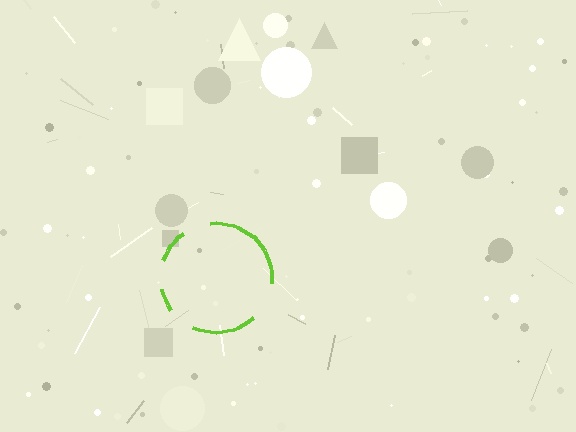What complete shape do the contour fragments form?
The contour fragments form a circle.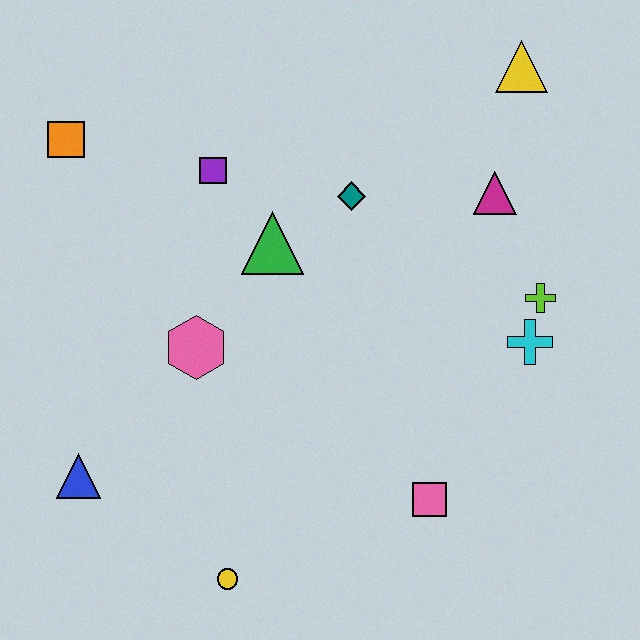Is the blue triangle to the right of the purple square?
No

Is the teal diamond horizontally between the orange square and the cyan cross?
Yes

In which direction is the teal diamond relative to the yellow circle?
The teal diamond is above the yellow circle.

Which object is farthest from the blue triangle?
The yellow triangle is farthest from the blue triangle.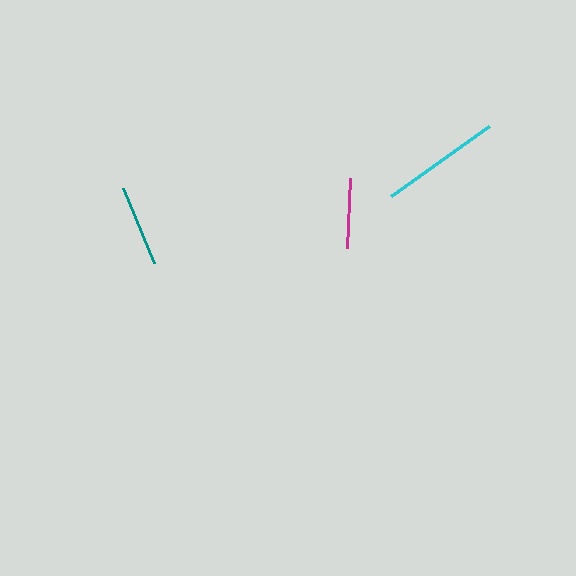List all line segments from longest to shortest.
From longest to shortest: cyan, teal, magenta.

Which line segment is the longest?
The cyan line is the longest at approximately 121 pixels.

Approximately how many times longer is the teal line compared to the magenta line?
The teal line is approximately 1.2 times the length of the magenta line.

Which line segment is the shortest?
The magenta line is the shortest at approximately 70 pixels.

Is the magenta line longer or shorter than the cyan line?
The cyan line is longer than the magenta line.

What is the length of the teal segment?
The teal segment is approximately 81 pixels long.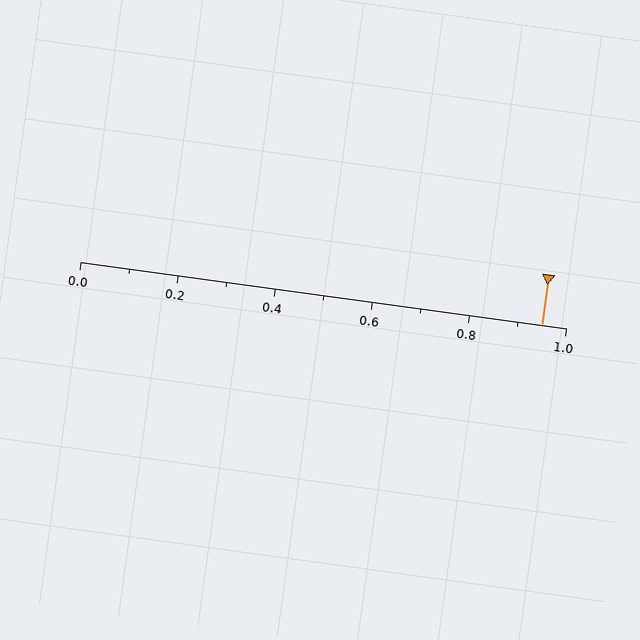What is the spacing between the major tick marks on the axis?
The major ticks are spaced 0.2 apart.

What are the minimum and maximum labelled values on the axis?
The axis runs from 0.0 to 1.0.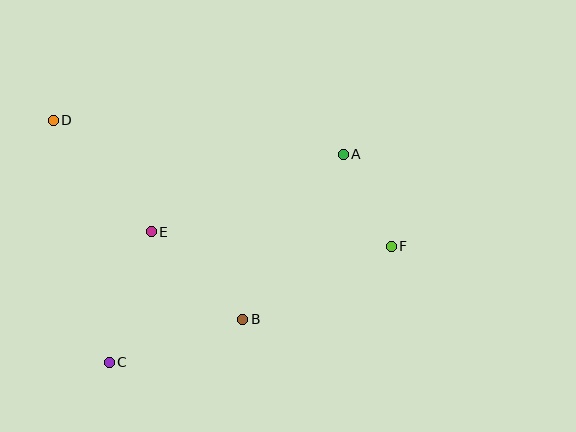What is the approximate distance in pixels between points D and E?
The distance between D and E is approximately 149 pixels.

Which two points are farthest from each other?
Points D and F are farthest from each other.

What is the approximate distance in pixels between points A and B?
The distance between A and B is approximately 193 pixels.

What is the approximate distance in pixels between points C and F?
The distance between C and F is approximately 305 pixels.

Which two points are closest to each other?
Points A and F are closest to each other.